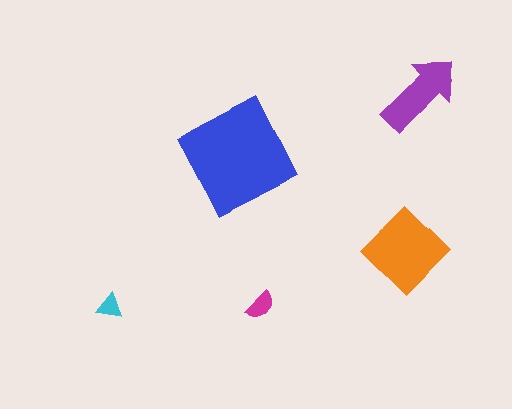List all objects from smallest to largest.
The cyan triangle, the magenta semicircle, the purple arrow, the orange diamond, the blue square.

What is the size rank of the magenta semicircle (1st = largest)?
4th.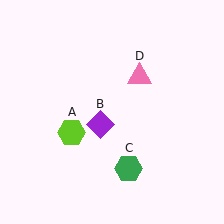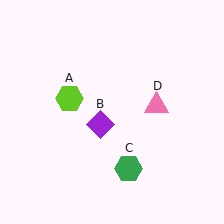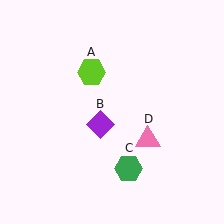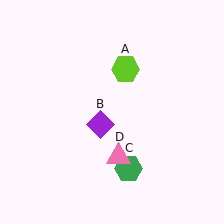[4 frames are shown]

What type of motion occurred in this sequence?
The lime hexagon (object A), pink triangle (object D) rotated clockwise around the center of the scene.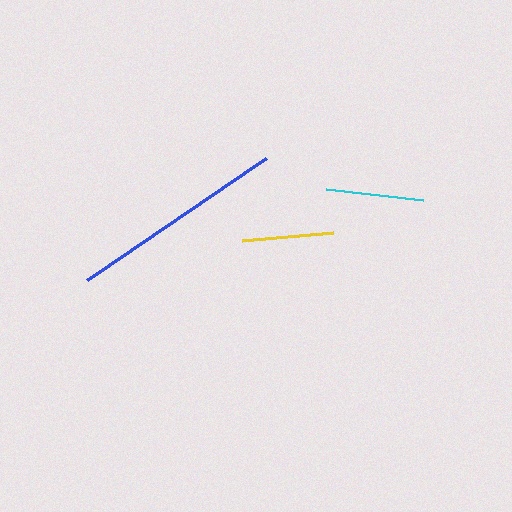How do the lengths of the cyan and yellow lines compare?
The cyan and yellow lines are approximately the same length.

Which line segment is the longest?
The blue line is the longest at approximately 217 pixels.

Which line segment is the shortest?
The yellow line is the shortest at approximately 92 pixels.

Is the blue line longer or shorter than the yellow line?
The blue line is longer than the yellow line.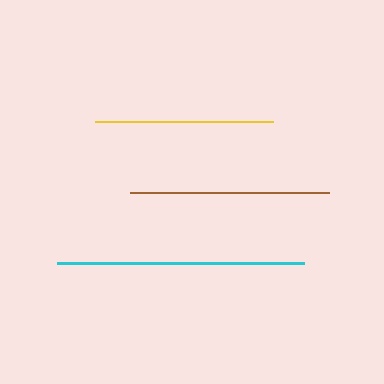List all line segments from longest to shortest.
From longest to shortest: cyan, brown, yellow.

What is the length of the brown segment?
The brown segment is approximately 200 pixels long.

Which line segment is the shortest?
The yellow line is the shortest at approximately 177 pixels.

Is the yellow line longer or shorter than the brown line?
The brown line is longer than the yellow line.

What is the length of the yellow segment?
The yellow segment is approximately 177 pixels long.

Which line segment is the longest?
The cyan line is the longest at approximately 247 pixels.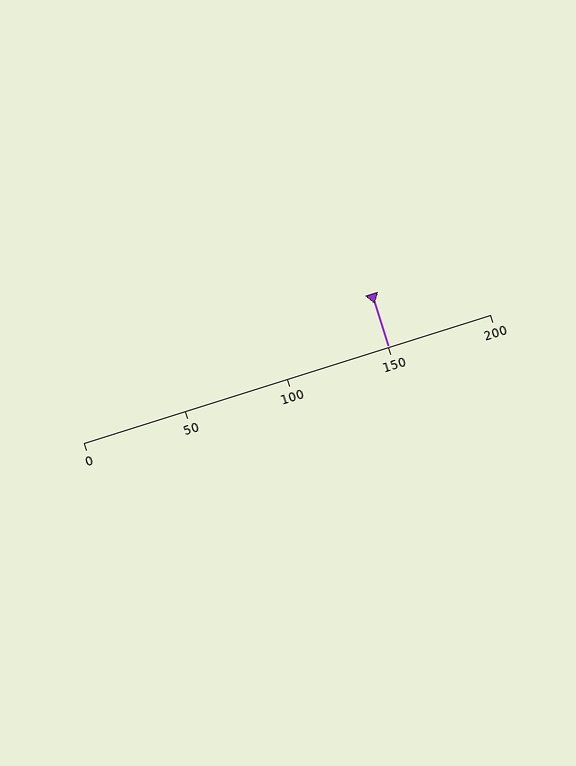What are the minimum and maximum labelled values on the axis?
The axis runs from 0 to 200.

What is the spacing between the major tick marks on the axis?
The major ticks are spaced 50 apart.